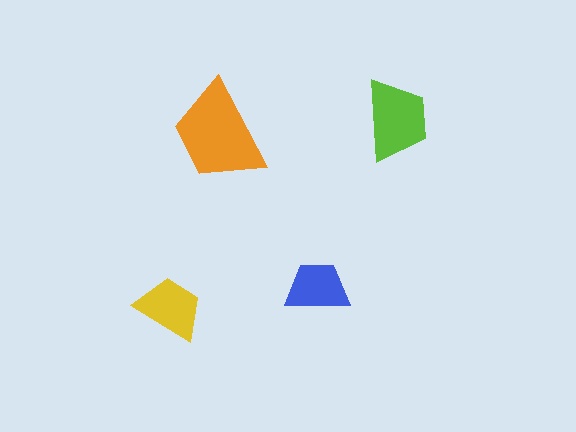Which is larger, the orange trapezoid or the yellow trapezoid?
The orange one.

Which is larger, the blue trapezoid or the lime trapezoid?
The lime one.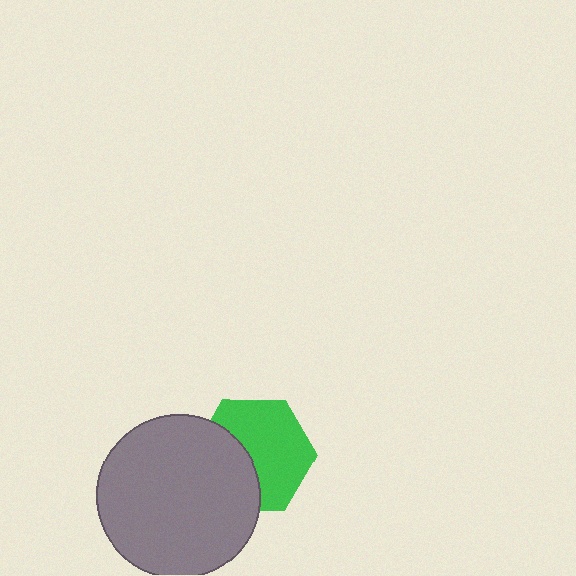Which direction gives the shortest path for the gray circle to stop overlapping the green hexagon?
Moving left gives the shortest separation.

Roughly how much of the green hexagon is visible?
About half of it is visible (roughly 61%).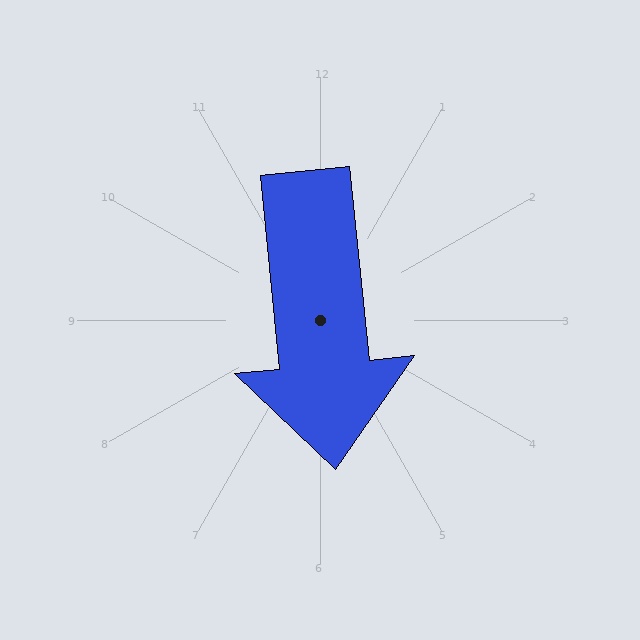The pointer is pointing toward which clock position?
Roughly 6 o'clock.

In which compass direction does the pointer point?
South.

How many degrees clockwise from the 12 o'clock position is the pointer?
Approximately 174 degrees.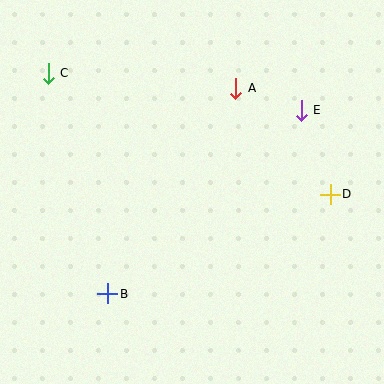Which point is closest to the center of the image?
Point A at (236, 88) is closest to the center.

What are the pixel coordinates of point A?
Point A is at (236, 88).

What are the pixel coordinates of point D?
Point D is at (330, 194).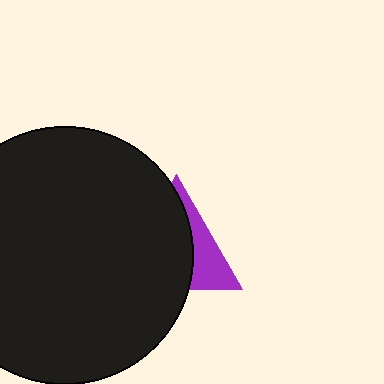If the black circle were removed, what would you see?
You would see the complete purple triangle.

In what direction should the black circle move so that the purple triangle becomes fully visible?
The black circle should move left. That is the shortest direction to clear the overlap and leave the purple triangle fully visible.